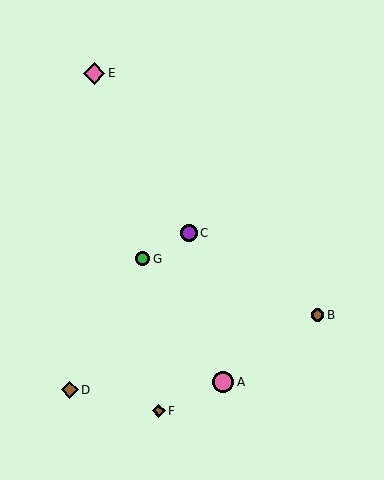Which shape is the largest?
The pink diamond (labeled E) is the largest.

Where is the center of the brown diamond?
The center of the brown diamond is at (70, 390).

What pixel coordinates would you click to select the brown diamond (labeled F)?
Click at (158, 411) to select the brown diamond F.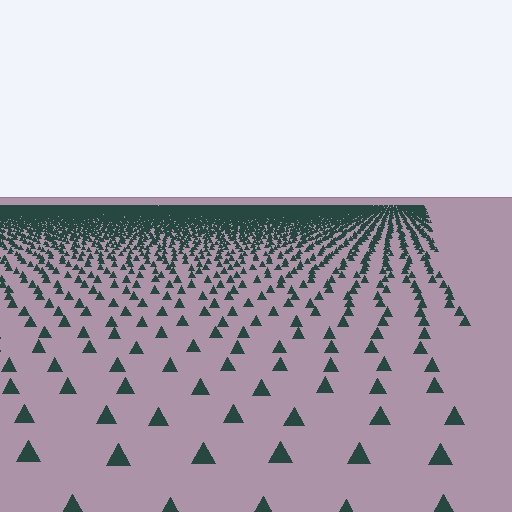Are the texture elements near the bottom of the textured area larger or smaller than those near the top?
Larger. Near the bottom, elements are closer to the viewer and appear at a bigger on-screen size.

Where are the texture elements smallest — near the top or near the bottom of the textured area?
Near the top.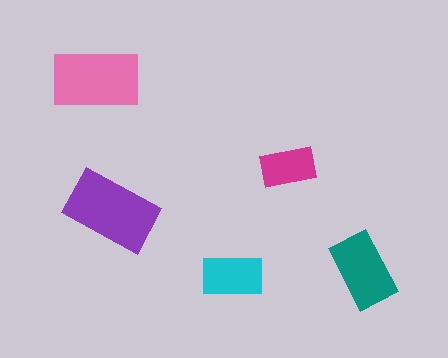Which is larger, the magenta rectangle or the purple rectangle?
The purple one.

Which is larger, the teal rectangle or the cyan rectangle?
The teal one.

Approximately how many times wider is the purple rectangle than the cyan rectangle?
About 1.5 times wider.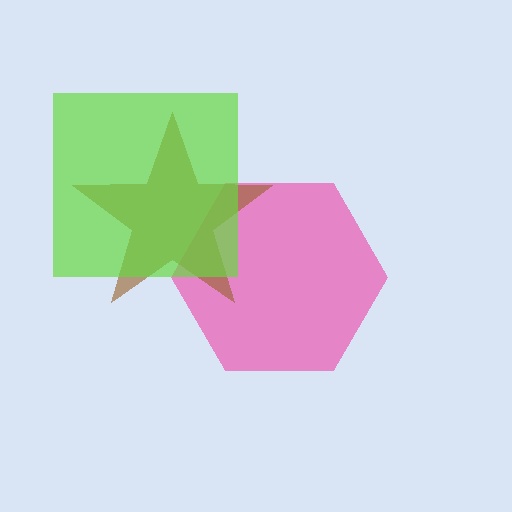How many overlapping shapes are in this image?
There are 3 overlapping shapes in the image.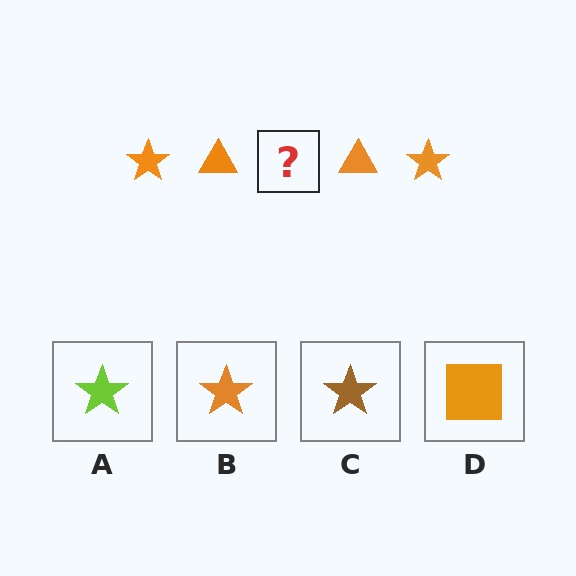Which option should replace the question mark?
Option B.